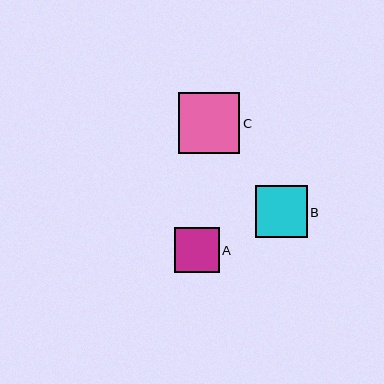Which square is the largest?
Square C is the largest with a size of approximately 62 pixels.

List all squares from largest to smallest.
From largest to smallest: C, B, A.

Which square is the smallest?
Square A is the smallest with a size of approximately 45 pixels.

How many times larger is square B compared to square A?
Square B is approximately 1.2 times the size of square A.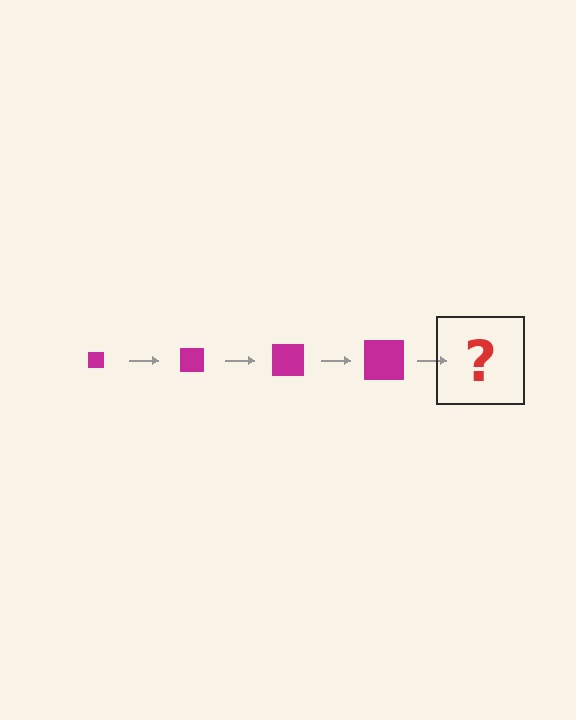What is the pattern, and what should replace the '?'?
The pattern is that the square gets progressively larger each step. The '?' should be a magenta square, larger than the previous one.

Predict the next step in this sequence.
The next step is a magenta square, larger than the previous one.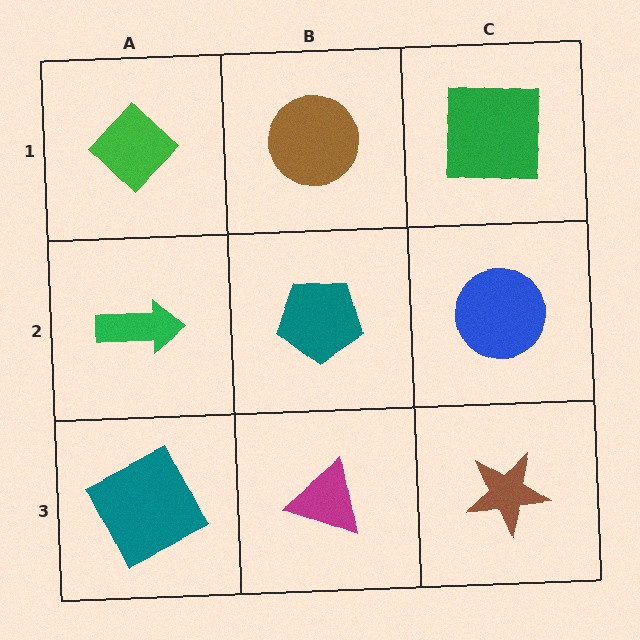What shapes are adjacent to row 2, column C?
A green square (row 1, column C), a brown star (row 3, column C), a teal pentagon (row 2, column B).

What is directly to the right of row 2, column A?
A teal pentagon.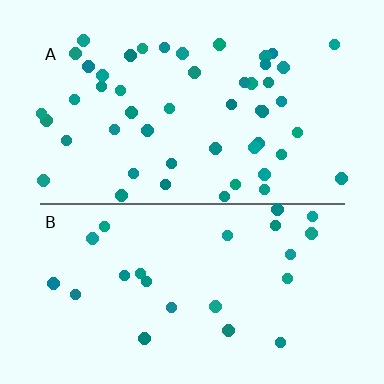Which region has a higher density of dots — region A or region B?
A (the top).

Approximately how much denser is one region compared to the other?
Approximately 2.1× — region A over region B.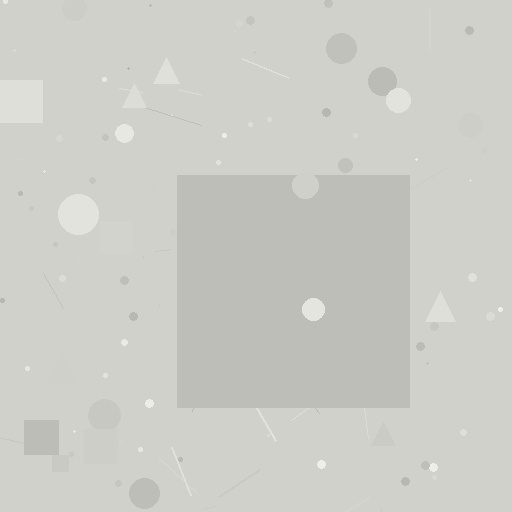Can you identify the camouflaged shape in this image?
The camouflaged shape is a square.